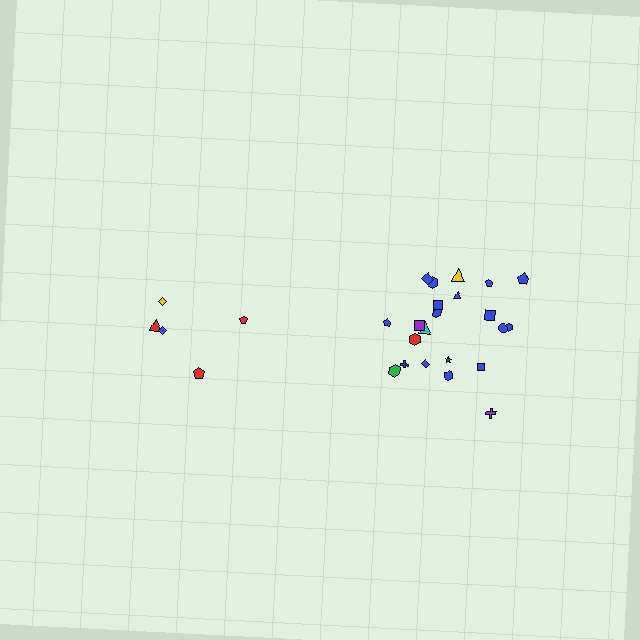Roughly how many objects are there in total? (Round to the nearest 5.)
Roughly 25 objects in total.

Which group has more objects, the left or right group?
The right group.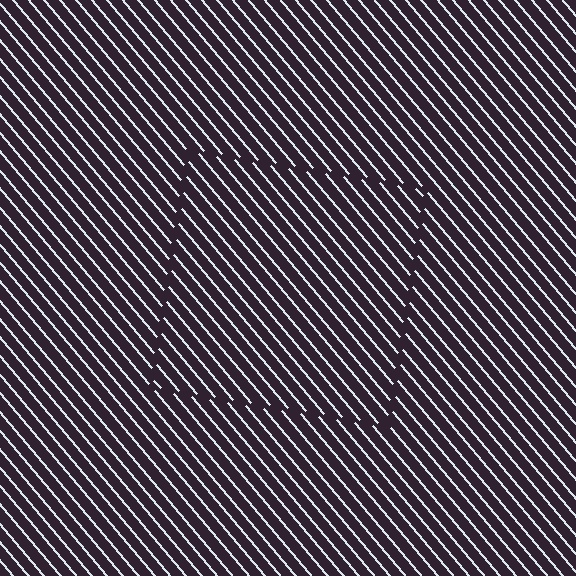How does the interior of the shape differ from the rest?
The interior of the shape contains the same grating, shifted by half a period — the contour is defined by the phase discontinuity where line-ends from the inner and outer gratings abut.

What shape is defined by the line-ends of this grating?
An illusory square. The interior of the shape contains the same grating, shifted by half a period — the contour is defined by the phase discontinuity where line-ends from the inner and outer gratings abut.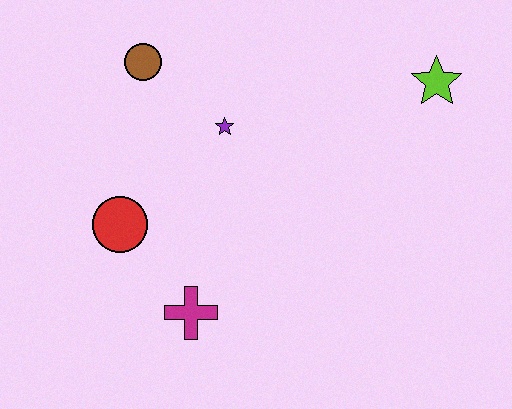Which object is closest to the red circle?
The magenta cross is closest to the red circle.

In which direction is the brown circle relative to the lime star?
The brown circle is to the left of the lime star.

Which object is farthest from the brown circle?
The lime star is farthest from the brown circle.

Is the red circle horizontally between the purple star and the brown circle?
No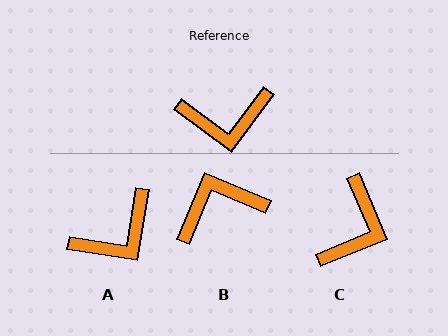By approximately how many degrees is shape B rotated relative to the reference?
Approximately 166 degrees clockwise.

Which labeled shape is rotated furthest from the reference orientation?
B, about 166 degrees away.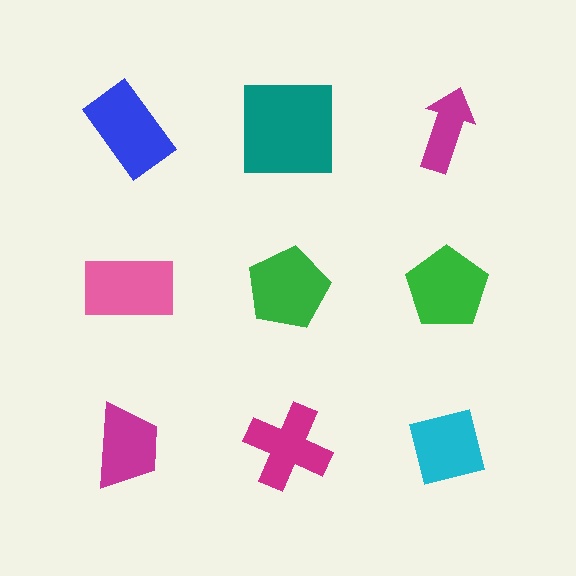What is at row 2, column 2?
A green pentagon.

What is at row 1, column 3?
A magenta arrow.